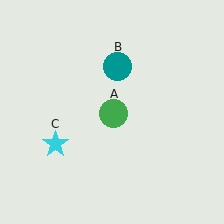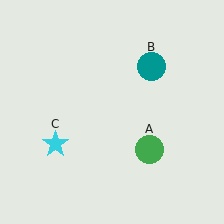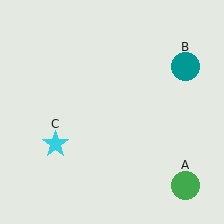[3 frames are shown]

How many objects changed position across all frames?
2 objects changed position: green circle (object A), teal circle (object B).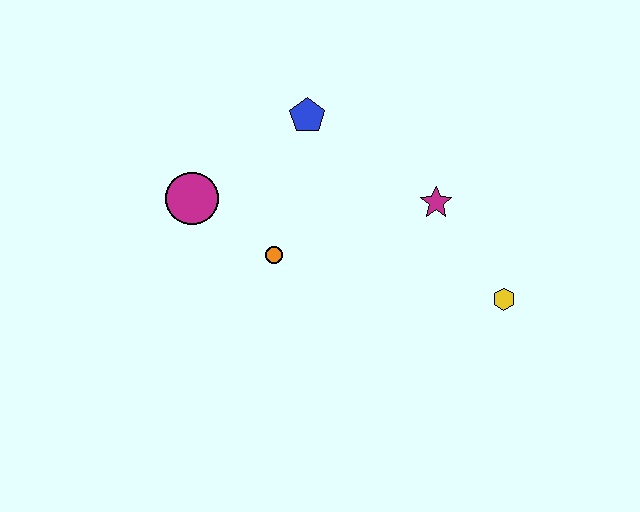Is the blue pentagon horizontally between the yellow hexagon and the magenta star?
No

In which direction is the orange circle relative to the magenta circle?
The orange circle is to the right of the magenta circle.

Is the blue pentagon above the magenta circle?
Yes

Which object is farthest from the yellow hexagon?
The magenta circle is farthest from the yellow hexagon.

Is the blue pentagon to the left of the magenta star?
Yes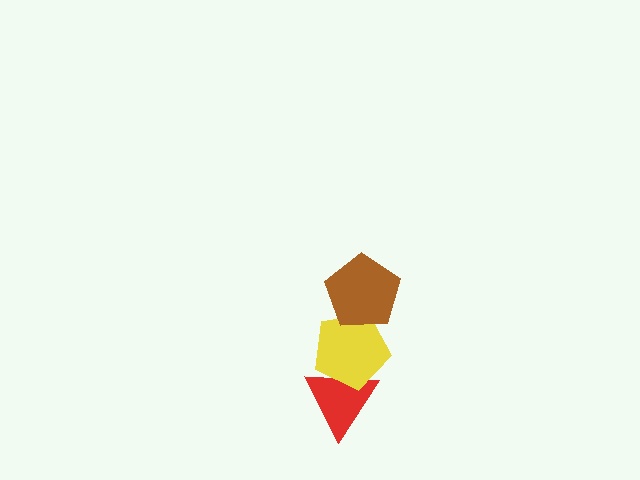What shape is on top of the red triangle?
The yellow pentagon is on top of the red triangle.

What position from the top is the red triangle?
The red triangle is 3rd from the top.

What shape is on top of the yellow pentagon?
The brown pentagon is on top of the yellow pentagon.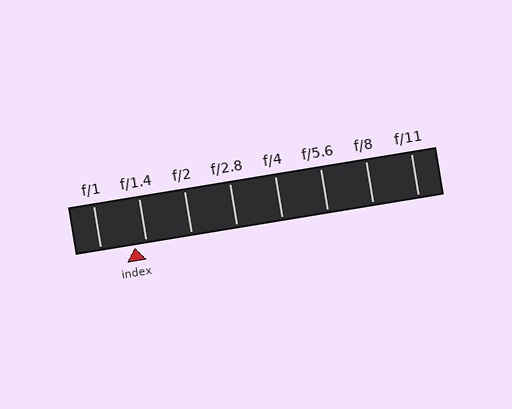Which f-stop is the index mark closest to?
The index mark is closest to f/1.4.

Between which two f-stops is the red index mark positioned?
The index mark is between f/1 and f/1.4.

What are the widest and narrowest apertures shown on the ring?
The widest aperture shown is f/1 and the narrowest is f/11.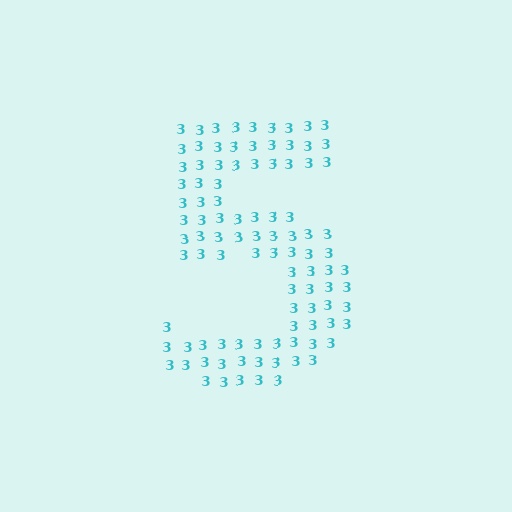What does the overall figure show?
The overall figure shows the digit 5.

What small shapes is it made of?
It is made of small digit 3's.